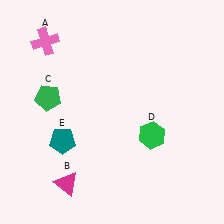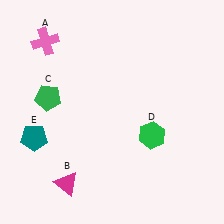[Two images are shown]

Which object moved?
The teal pentagon (E) moved left.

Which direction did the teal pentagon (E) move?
The teal pentagon (E) moved left.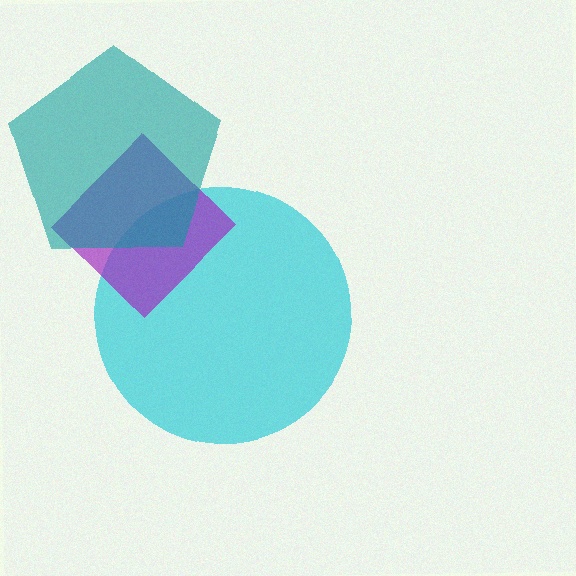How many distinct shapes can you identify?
There are 3 distinct shapes: a cyan circle, a purple diamond, a teal pentagon.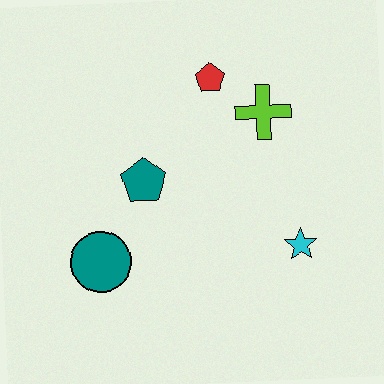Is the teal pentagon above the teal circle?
Yes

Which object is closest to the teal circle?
The teal pentagon is closest to the teal circle.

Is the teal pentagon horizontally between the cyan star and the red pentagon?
No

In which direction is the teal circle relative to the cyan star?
The teal circle is to the left of the cyan star.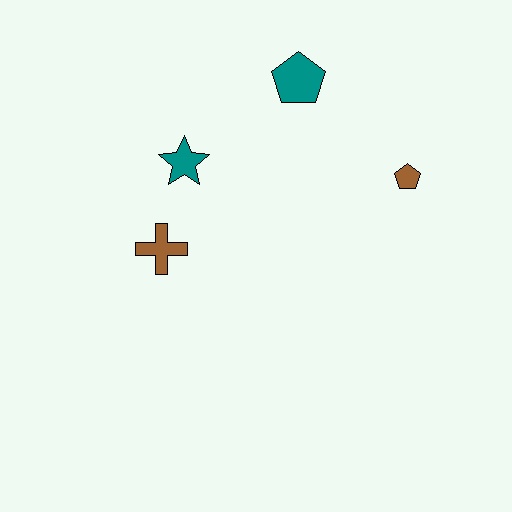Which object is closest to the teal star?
The brown cross is closest to the teal star.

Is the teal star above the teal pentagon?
No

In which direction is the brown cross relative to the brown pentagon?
The brown cross is to the left of the brown pentagon.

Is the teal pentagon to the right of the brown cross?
Yes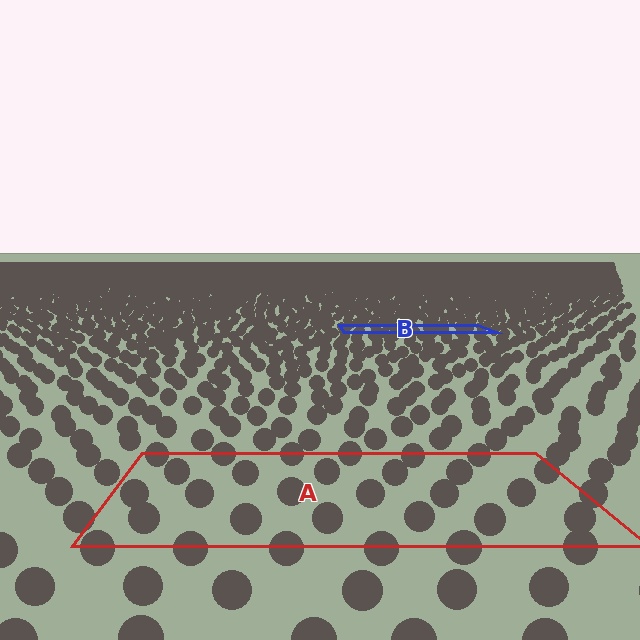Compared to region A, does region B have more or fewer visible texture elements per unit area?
Region B has more texture elements per unit area — they are packed more densely because it is farther away.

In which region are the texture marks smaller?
The texture marks are smaller in region B, because it is farther away.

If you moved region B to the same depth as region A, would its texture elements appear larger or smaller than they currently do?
They would appear larger. At a closer depth, the same texture elements are projected at a bigger on-screen size.